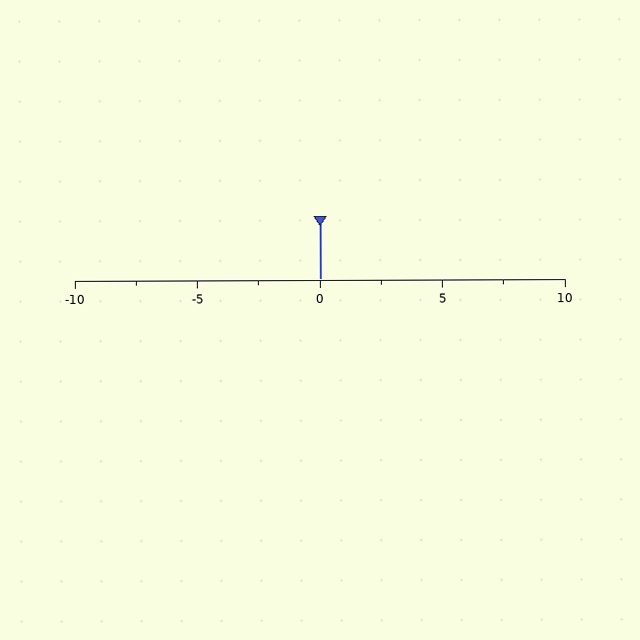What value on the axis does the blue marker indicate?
The marker indicates approximately 0.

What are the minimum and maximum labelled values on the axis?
The axis runs from -10 to 10.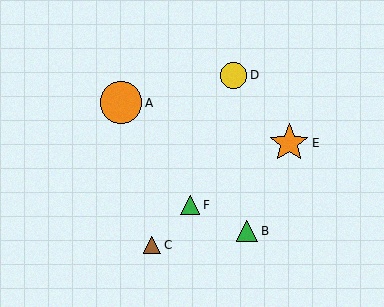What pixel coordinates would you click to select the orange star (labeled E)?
Click at (289, 143) to select the orange star E.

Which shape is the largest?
The orange circle (labeled A) is the largest.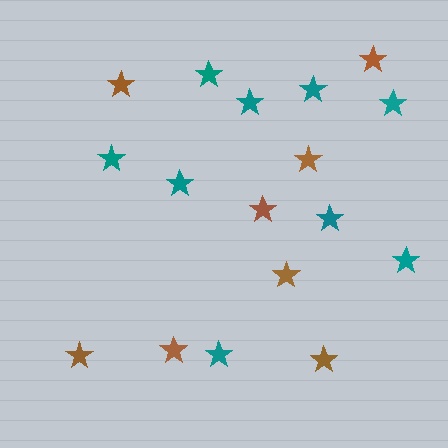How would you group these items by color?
There are 2 groups: one group of brown stars (8) and one group of teal stars (9).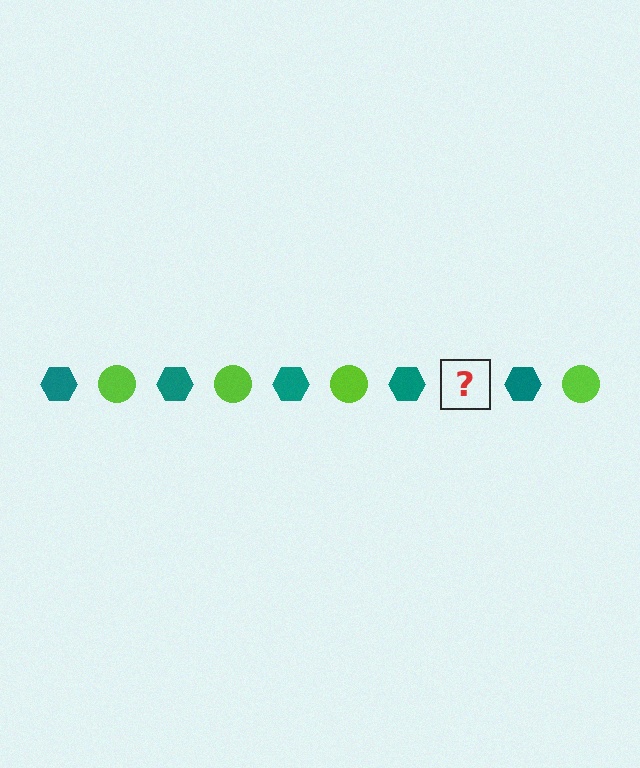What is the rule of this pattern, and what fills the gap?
The rule is that the pattern alternates between teal hexagon and lime circle. The gap should be filled with a lime circle.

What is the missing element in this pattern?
The missing element is a lime circle.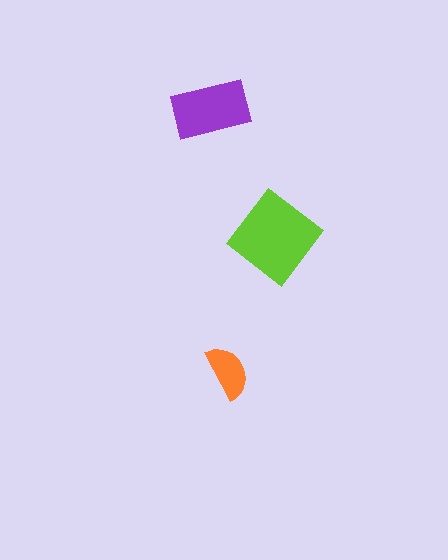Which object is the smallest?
The orange semicircle.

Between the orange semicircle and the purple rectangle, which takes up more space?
The purple rectangle.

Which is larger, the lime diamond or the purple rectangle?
The lime diamond.